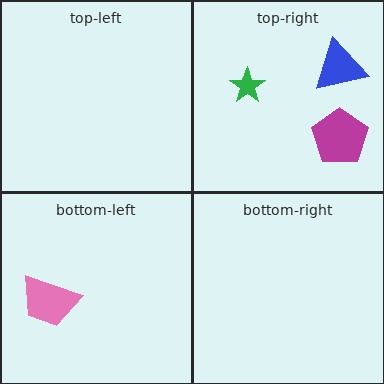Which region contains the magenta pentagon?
The top-right region.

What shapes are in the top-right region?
The magenta pentagon, the green star, the blue triangle.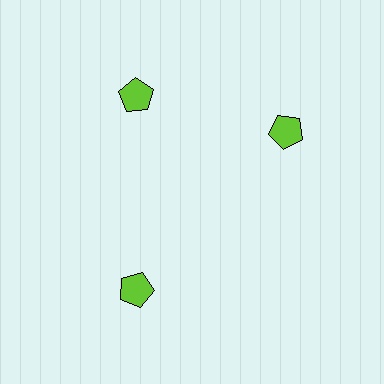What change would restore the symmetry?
The symmetry would be restored by rotating it back into even spacing with its neighbors so that all 3 pentagons sit at equal angles and equal distance from the center.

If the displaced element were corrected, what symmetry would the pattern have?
It would have 3-fold rotational symmetry — the pattern would map onto itself every 120 degrees.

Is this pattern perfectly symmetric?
No. The 3 lime pentagons are arranged in a ring, but one element near the 3 o'clock position is rotated out of alignment along the ring, breaking the 3-fold rotational symmetry.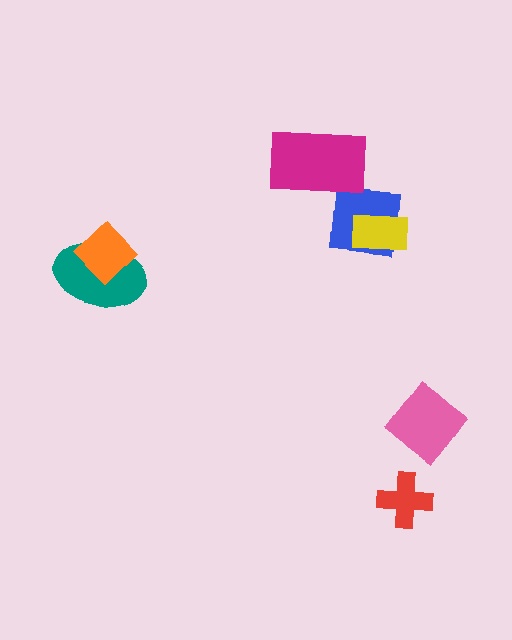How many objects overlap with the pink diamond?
0 objects overlap with the pink diamond.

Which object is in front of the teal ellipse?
The orange diamond is in front of the teal ellipse.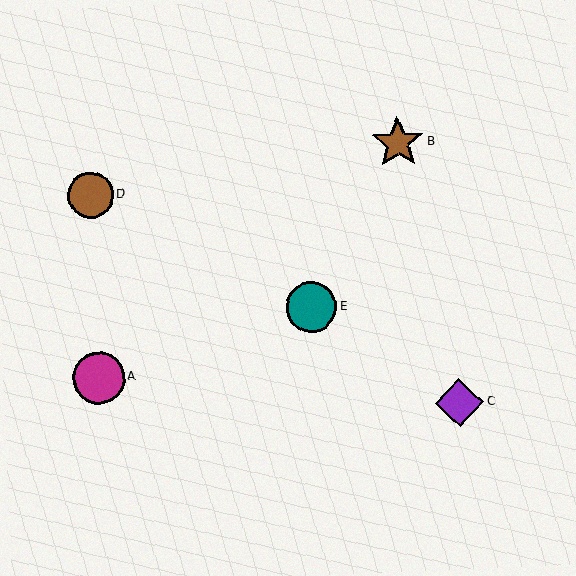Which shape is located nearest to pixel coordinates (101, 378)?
The magenta circle (labeled A) at (99, 378) is nearest to that location.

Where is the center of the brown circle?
The center of the brown circle is at (90, 195).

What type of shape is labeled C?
Shape C is a purple diamond.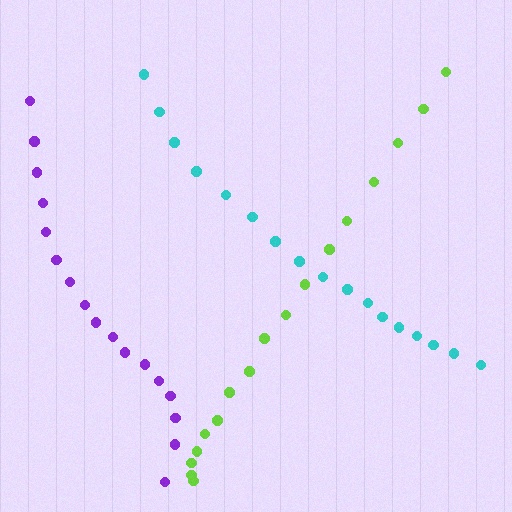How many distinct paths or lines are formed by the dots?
There are 3 distinct paths.